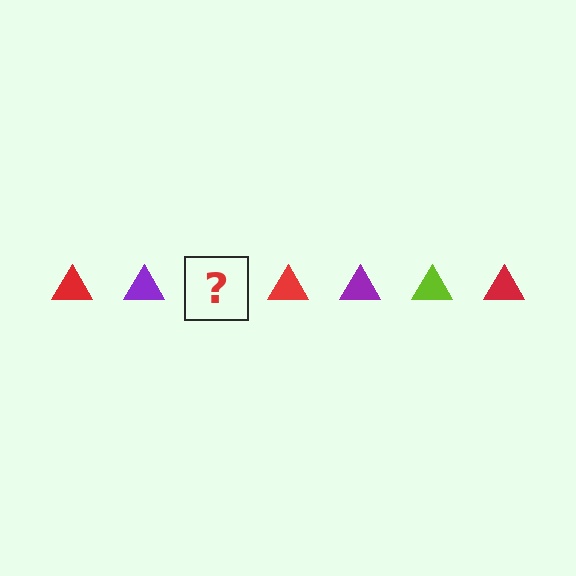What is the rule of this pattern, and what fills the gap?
The rule is that the pattern cycles through red, purple, lime triangles. The gap should be filled with a lime triangle.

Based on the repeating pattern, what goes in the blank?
The blank should be a lime triangle.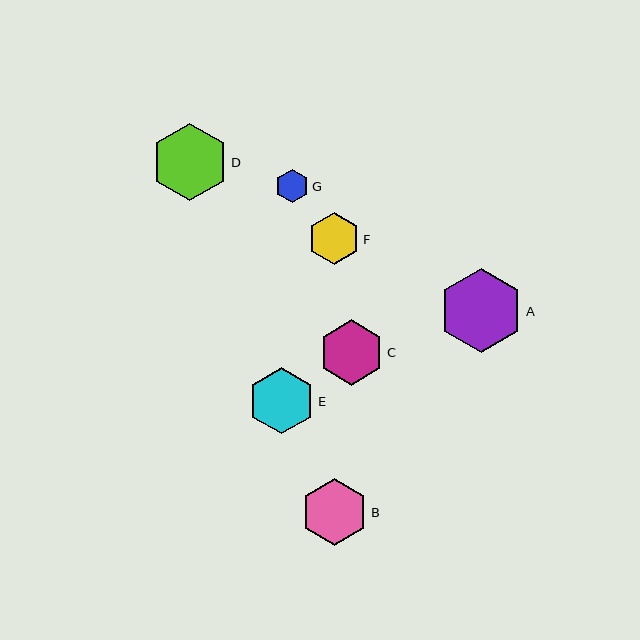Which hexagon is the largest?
Hexagon A is the largest with a size of approximately 84 pixels.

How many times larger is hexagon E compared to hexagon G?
Hexagon E is approximately 2.0 times the size of hexagon G.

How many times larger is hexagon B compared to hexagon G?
Hexagon B is approximately 2.0 times the size of hexagon G.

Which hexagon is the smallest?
Hexagon G is the smallest with a size of approximately 33 pixels.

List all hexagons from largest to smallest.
From largest to smallest: A, D, B, E, C, F, G.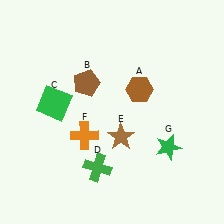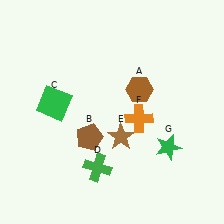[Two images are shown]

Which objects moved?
The objects that moved are: the brown pentagon (B), the orange cross (F).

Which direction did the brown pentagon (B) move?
The brown pentagon (B) moved down.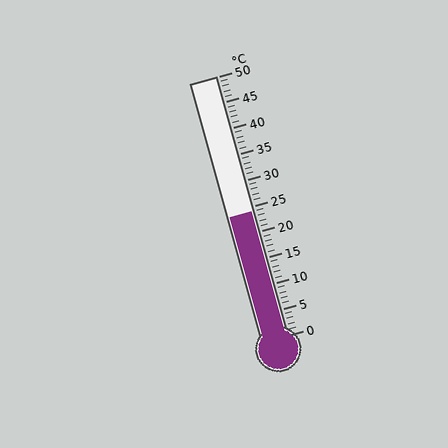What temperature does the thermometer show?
The thermometer shows approximately 24°C.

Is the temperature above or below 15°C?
The temperature is above 15°C.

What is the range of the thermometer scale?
The thermometer scale ranges from 0°C to 50°C.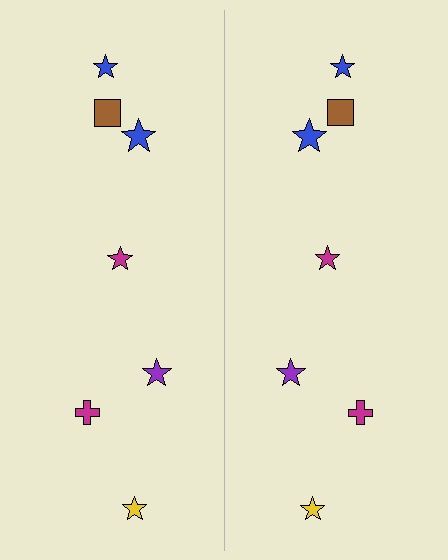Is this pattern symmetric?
Yes, this pattern has bilateral (reflection) symmetry.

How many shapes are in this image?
There are 14 shapes in this image.